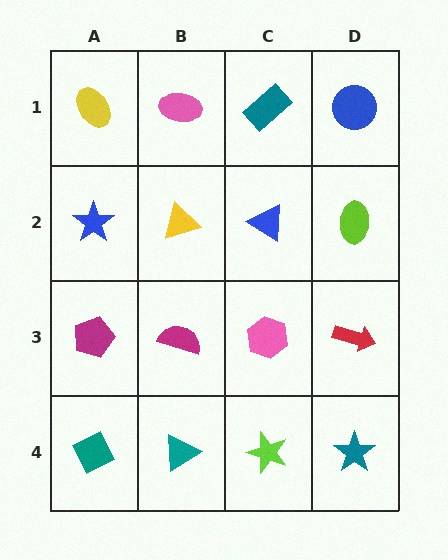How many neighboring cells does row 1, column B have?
3.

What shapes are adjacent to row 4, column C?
A pink hexagon (row 3, column C), a teal triangle (row 4, column B), a teal star (row 4, column D).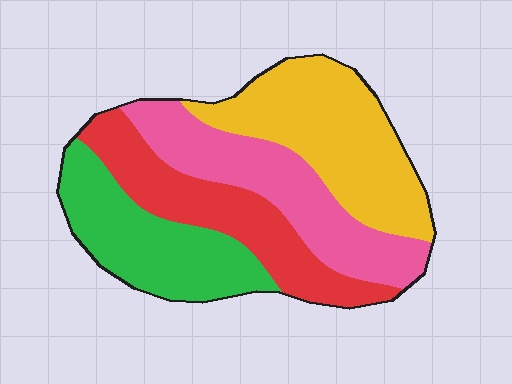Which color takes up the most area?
Yellow, at roughly 30%.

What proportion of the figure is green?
Green covers around 25% of the figure.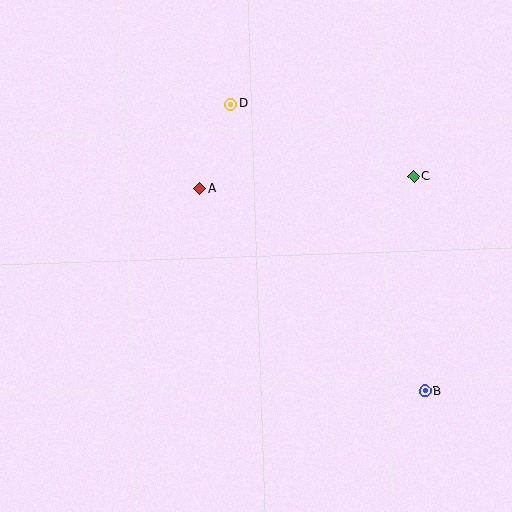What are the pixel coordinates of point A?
Point A is at (200, 189).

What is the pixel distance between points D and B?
The distance between D and B is 347 pixels.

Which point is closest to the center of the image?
Point A at (200, 189) is closest to the center.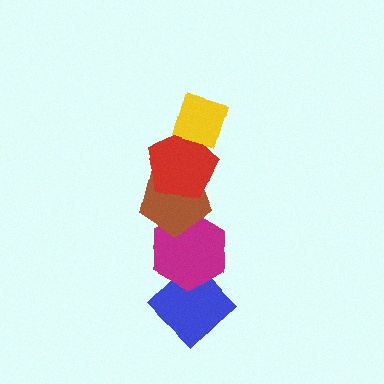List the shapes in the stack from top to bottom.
From top to bottom: the yellow diamond, the red pentagon, the brown pentagon, the magenta hexagon, the blue diamond.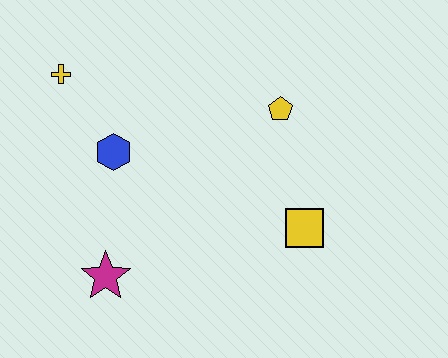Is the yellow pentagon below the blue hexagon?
No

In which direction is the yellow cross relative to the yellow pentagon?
The yellow cross is to the left of the yellow pentagon.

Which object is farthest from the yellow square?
The yellow cross is farthest from the yellow square.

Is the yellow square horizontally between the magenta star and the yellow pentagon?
No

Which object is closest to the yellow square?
The yellow pentagon is closest to the yellow square.